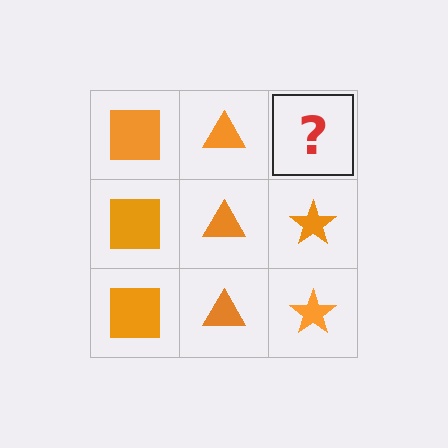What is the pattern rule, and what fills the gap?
The rule is that each column has a consistent shape. The gap should be filled with an orange star.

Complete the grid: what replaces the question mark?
The question mark should be replaced with an orange star.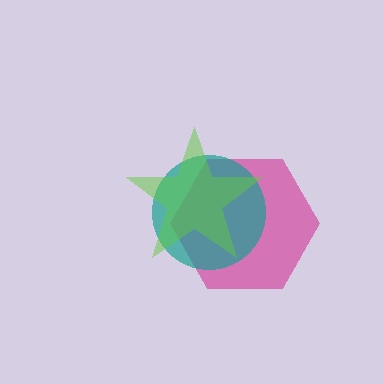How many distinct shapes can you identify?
There are 3 distinct shapes: a magenta hexagon, a teal circle, a lime star.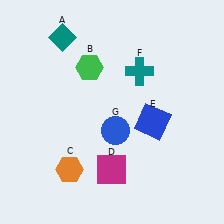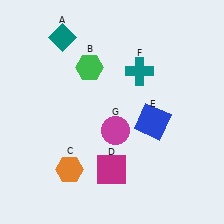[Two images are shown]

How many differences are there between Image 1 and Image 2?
There is 1 difference between the two images.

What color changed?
The circle (G) changed from blue in Image 1 to magenta in Image 2.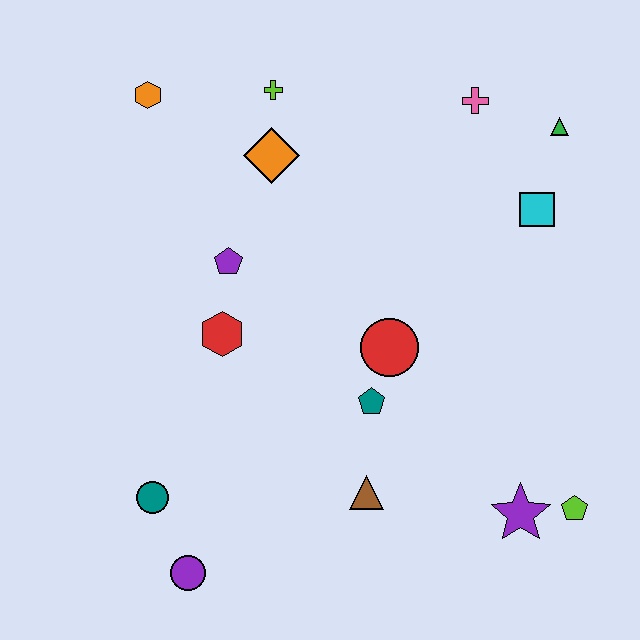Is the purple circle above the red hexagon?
No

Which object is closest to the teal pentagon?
The red circle is closest to the teal pentagon.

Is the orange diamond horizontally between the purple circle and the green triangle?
Yes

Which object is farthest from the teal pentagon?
The orange hexagon is farthest from the teal pentagon.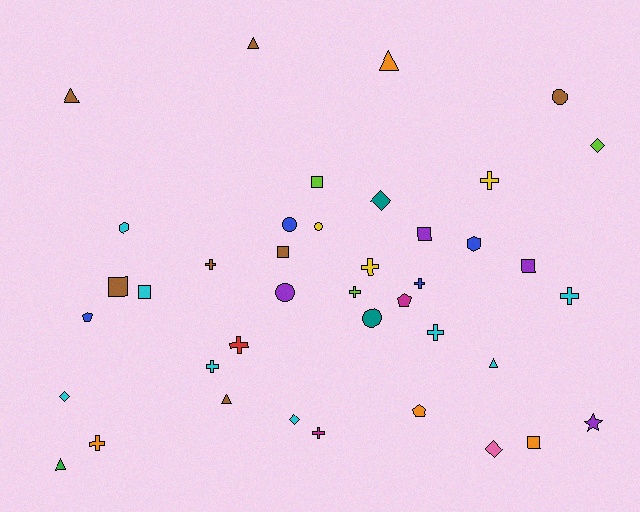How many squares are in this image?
There are 7 squares.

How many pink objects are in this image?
There is 1 pink object.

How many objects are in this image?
There are 40 objects.